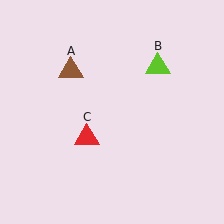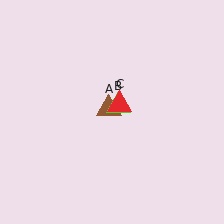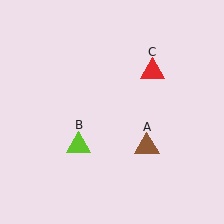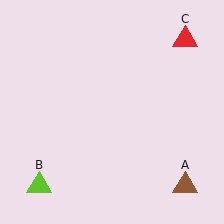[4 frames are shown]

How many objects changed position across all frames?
3 objects changed position: brown triangle (object A), lime triangle (object B), red triangle (object C).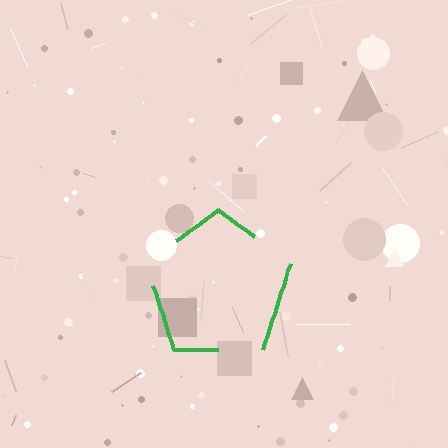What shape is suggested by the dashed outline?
The dashed outline suggests a pentagon.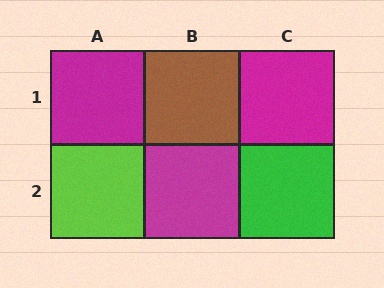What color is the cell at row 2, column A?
Lime.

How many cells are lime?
1 cell is lime.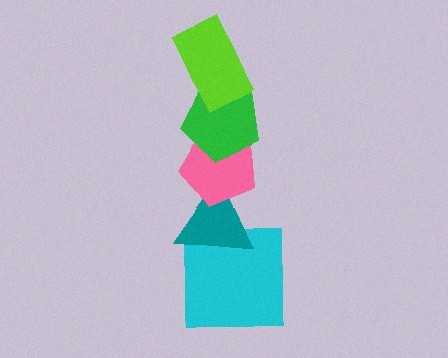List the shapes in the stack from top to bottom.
From top to bottom: the lime rectangle, the green pentagon, the pink pentagon, the teal triangle, the cyan square.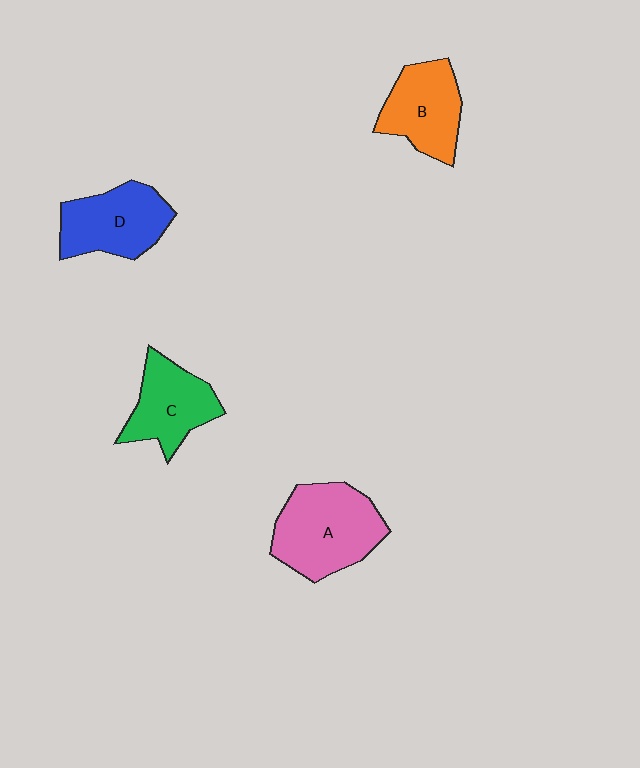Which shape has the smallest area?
Shape C (green).